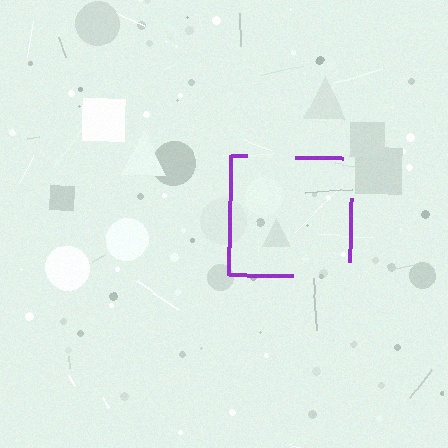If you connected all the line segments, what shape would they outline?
They would outline a square.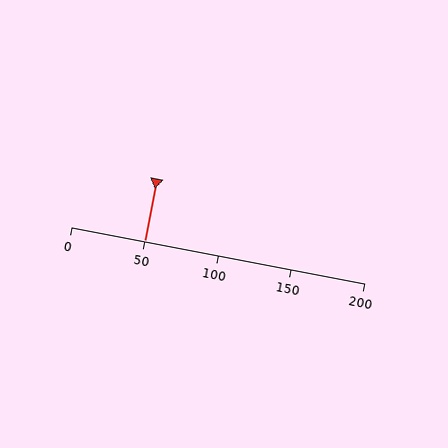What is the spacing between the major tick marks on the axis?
The major ticks are spaced 50 apart.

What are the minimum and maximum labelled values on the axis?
The axis runs from 0 to 200.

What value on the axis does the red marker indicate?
The marker indicates approximately 50.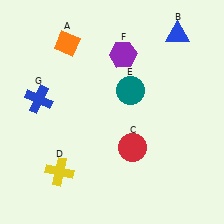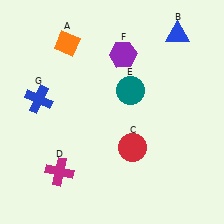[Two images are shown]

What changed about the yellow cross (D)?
In Image 1, D is yellow. In Image 2, it changed to magenta.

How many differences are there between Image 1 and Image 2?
There is 1 difference between the two images.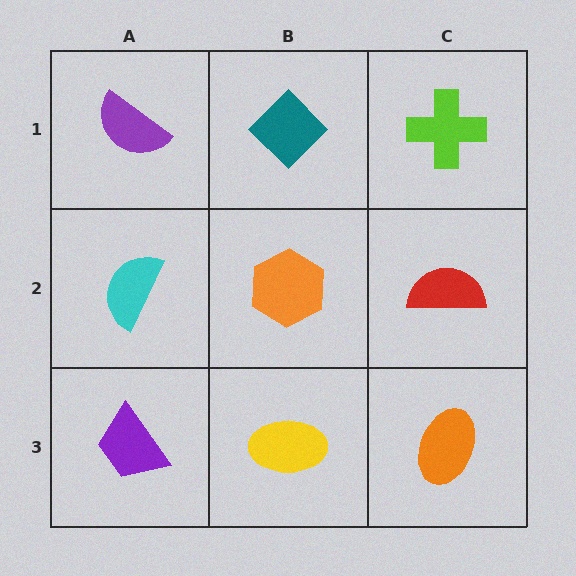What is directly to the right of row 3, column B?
An orange ellipse.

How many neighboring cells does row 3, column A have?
2.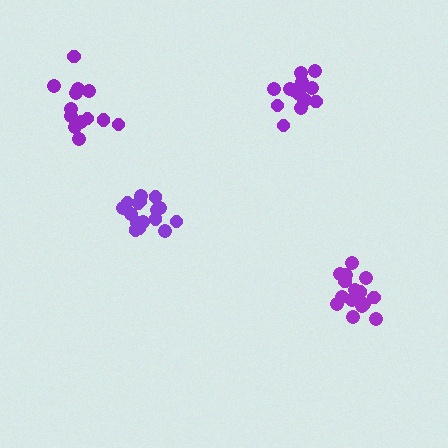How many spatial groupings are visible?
There are 4 spatial groupings.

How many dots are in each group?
Group 1: 16 dots, Group 2: 13 dots, Group 3: 16 dots, Group 4: 15 dots (60 total).